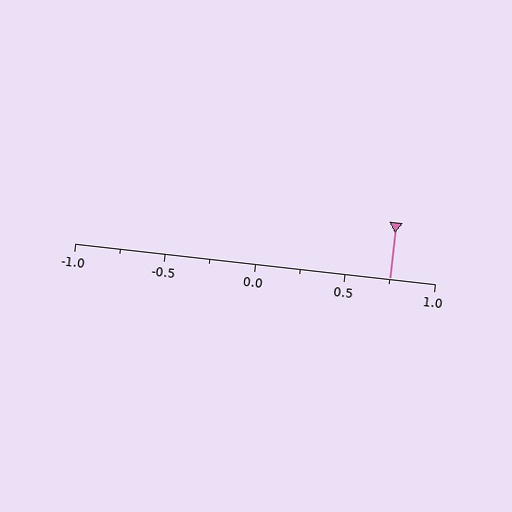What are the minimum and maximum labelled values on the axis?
The axis runs from -1.0 to 1.0.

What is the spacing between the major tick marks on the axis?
The major ticks are spaced 0.5 apart.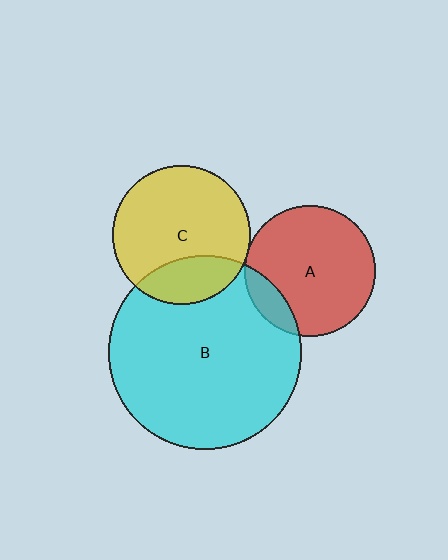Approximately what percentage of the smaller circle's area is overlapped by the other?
Approximately 25%.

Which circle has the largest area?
Circle B (cyan).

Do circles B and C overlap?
Yes.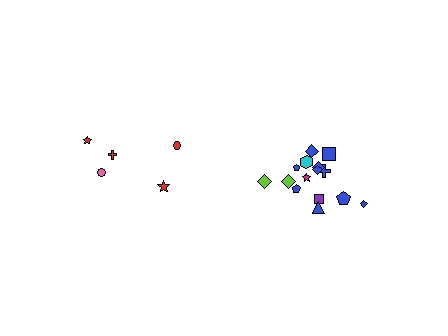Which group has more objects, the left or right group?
The right group.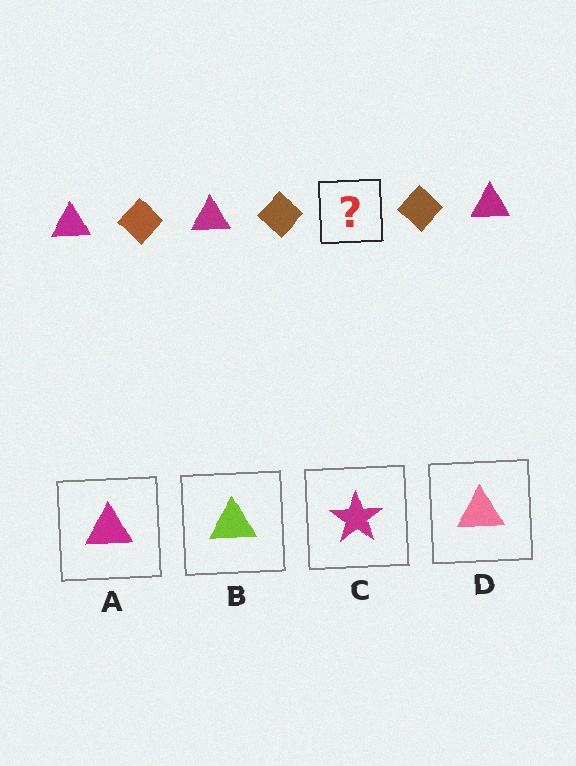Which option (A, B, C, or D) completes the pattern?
A.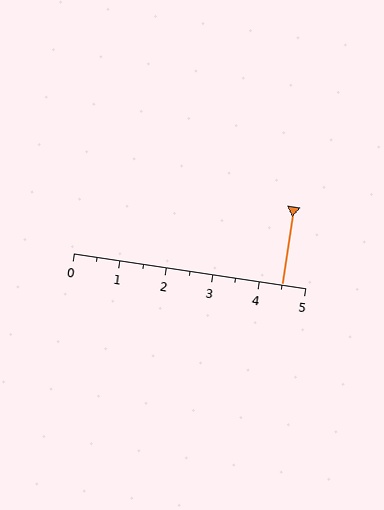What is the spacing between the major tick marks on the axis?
The major ticks are spaced 1 apart.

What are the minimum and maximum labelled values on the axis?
The axis runs from 0 to 5.